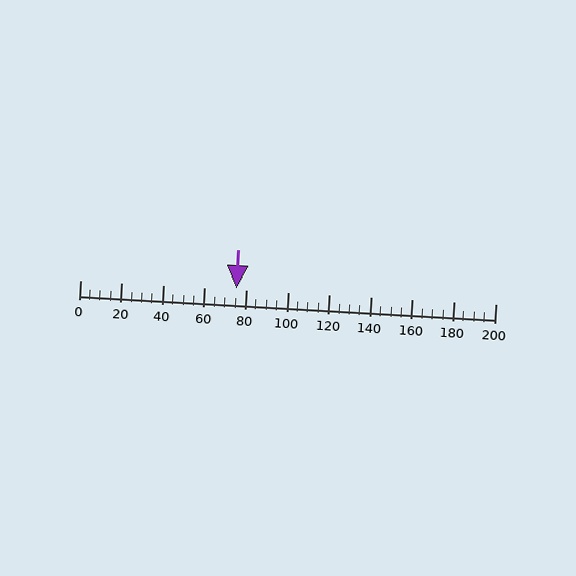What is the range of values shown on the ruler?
The ruler shows values from 0 to 200.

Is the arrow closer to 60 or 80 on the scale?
The arrow is closer to 80.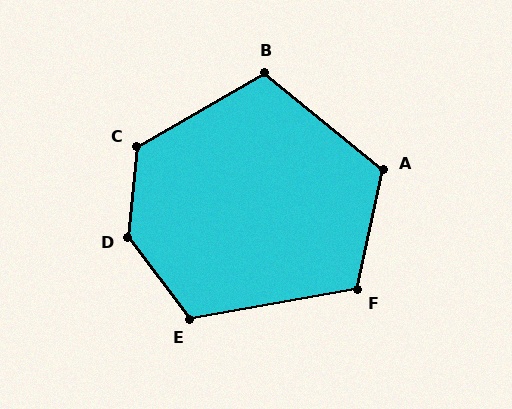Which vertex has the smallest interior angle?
B, at approximately 111 degrees.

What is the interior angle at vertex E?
Approximately 117 degrees (obtuse).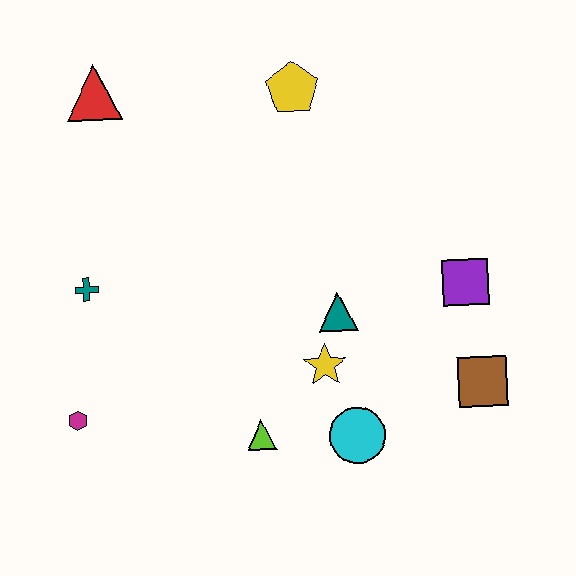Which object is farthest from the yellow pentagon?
The magenta hexagon is farthest from the yellow pentagon.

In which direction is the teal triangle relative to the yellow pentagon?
The teal triangle is below the yellow pentagon.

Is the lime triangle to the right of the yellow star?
No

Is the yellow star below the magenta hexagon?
No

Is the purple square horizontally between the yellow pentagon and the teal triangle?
No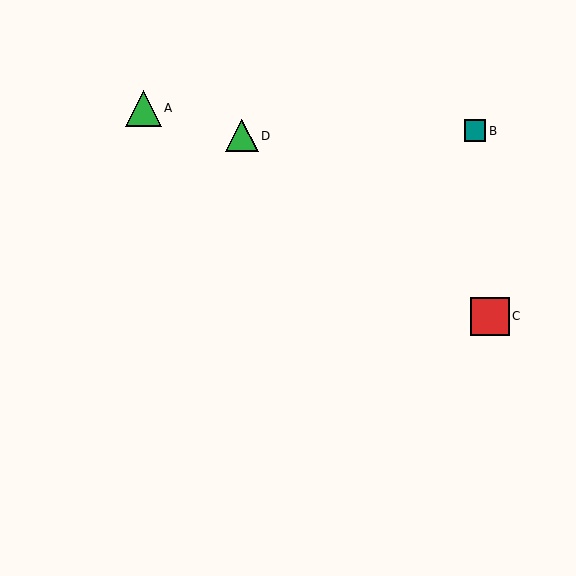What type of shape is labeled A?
Shape A is a green triangle.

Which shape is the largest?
The red square (labeled C) is the largest.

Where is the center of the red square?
The center of the red square is at (490, 316).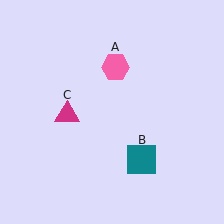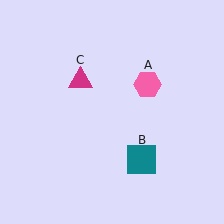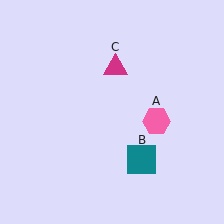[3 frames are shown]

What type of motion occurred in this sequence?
The pink hexagon (object A), magenta triangle (object C) rotated clockwise around the center of the scene.